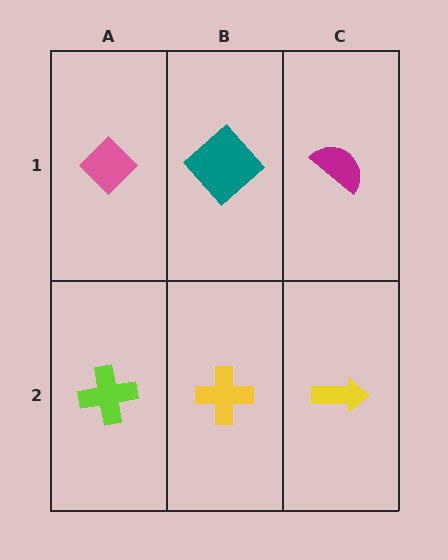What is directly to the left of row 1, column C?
A teal diamond.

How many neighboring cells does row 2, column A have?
2.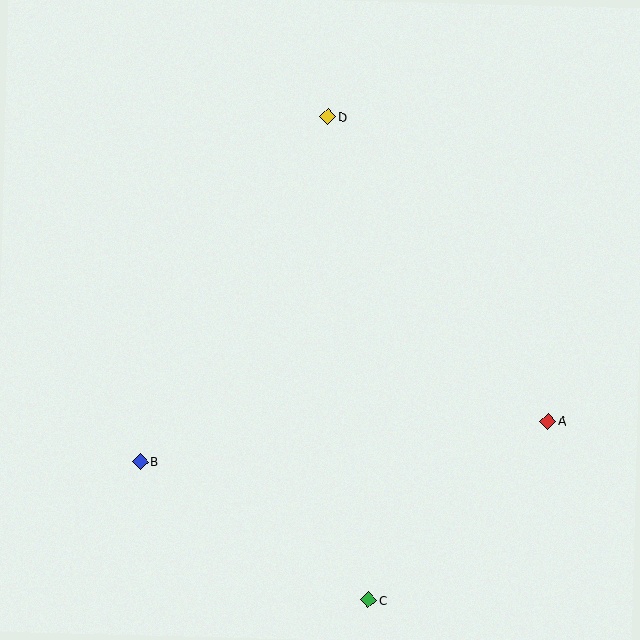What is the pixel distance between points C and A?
The distance between C and A is 254 pixels.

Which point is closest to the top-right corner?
Point D is closest to the top-right corner.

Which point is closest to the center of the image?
Point D at (328, 117) is closest to the center.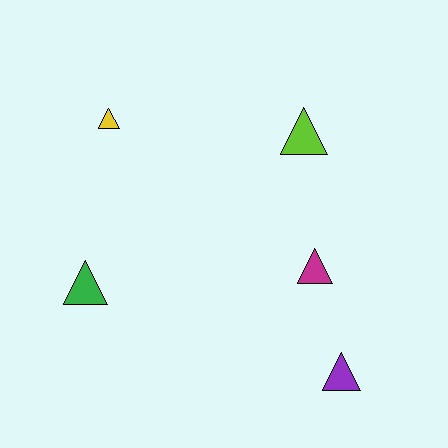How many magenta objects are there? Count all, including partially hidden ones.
There is 1 magenta object.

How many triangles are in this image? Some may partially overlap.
There are 5 triangles.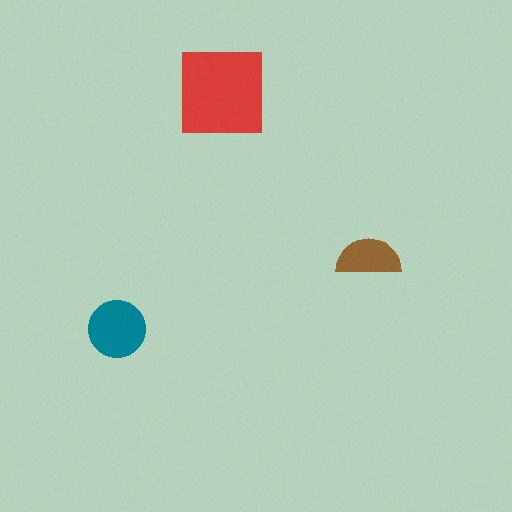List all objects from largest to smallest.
The red square, the teal circle, the brown semicircle.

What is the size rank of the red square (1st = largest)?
1st.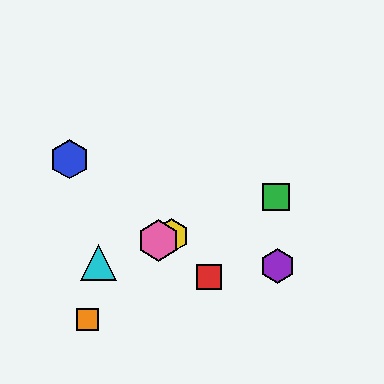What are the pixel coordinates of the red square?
The red square is at (209, 277).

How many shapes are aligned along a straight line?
4 shapes (the green square, the yellow hexagon, the cyan triangle, the pink hexagon) are aligned along a straight line.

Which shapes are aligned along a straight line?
The green square, the yellow hexagon, the cyan triangle, the pink hexagon are aligned along a straight line.